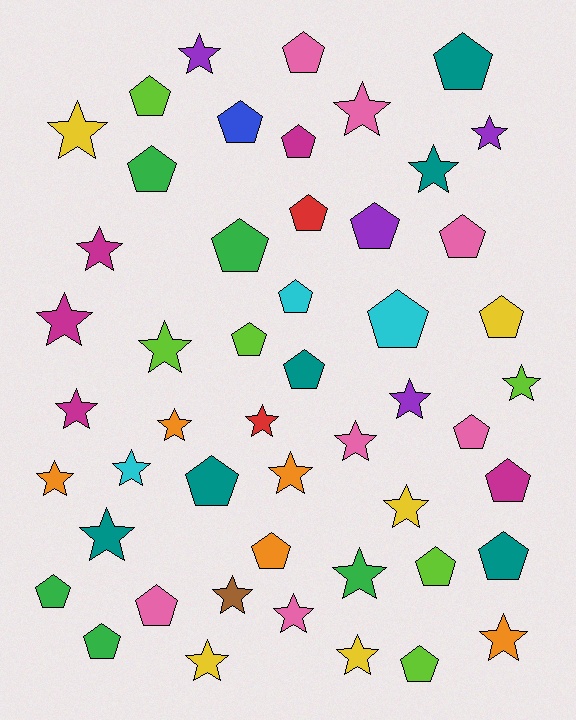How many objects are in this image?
There are 50 objects.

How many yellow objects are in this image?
There are 5 yellow objects.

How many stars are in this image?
There are 25 stars.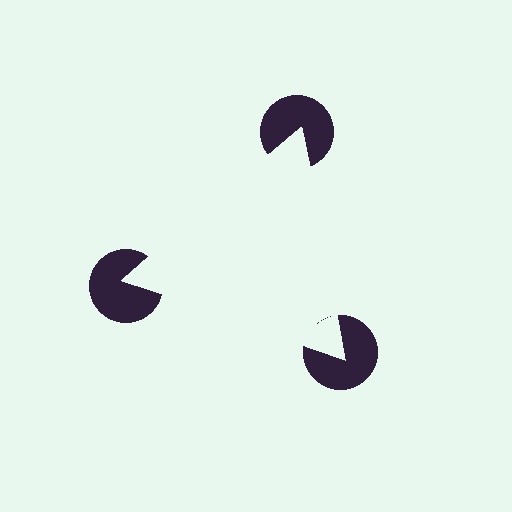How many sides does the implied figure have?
3 sides.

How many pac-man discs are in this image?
There are 3 — one at each vertex of the illusory triangle.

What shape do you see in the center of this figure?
An illusory triangle — its edges are inferred from the aligned wedge cuts in the pac-man discs, not physically drawn.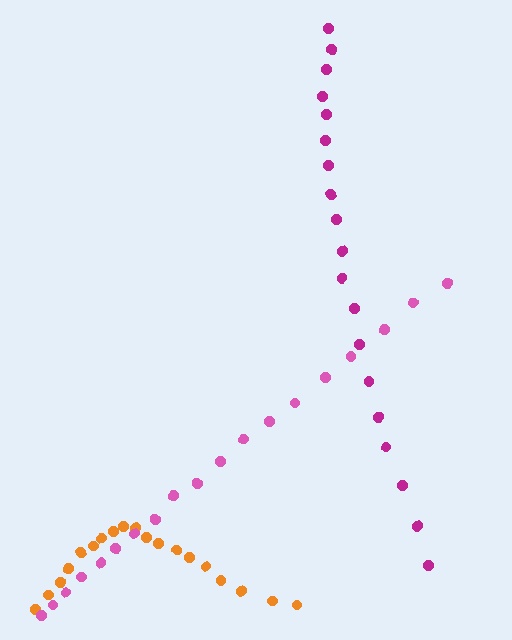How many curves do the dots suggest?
There are 3 distinct paths.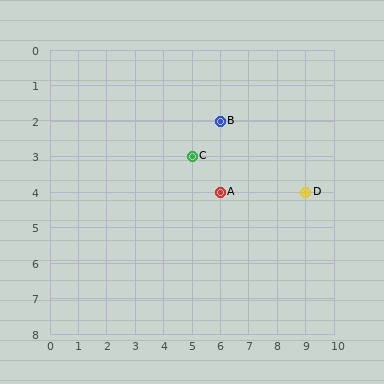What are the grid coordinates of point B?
Point B is at grid coordinates (6, 2).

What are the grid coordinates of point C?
Point C is at grid coordinates (5, 3).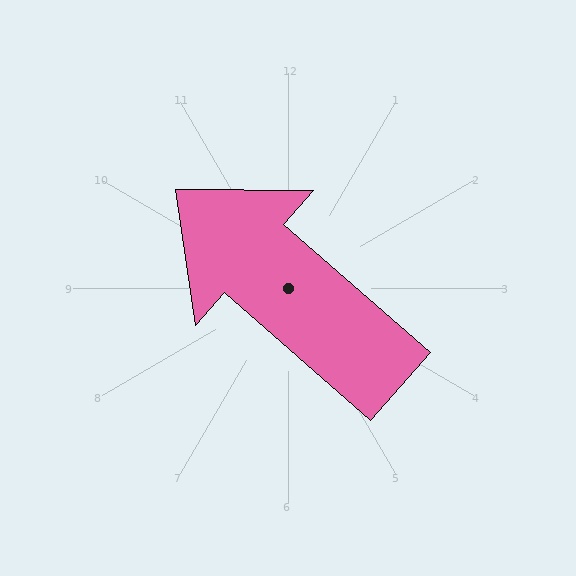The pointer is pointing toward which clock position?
Roughly 10 o'clock.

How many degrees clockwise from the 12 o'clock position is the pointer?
Approximately 311 degrees.